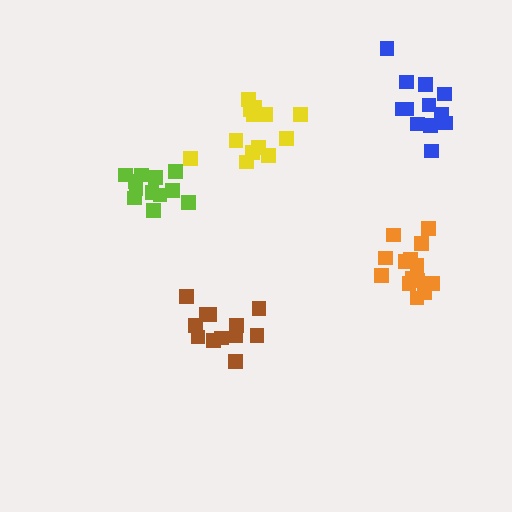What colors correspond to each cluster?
The clusters are colored: yellow, orange, lime, brown, blue.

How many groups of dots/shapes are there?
There are 5 groups.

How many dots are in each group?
Group 1: 13 dots, Group 2: 14 dots, Group 3: 12 dots, Group 4: 12 dots, Group 5: 12 dots (63 total).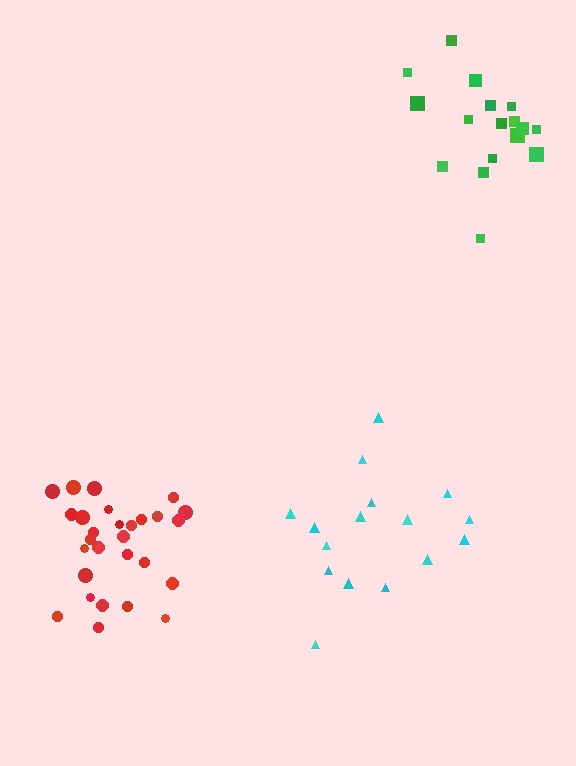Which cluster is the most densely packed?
Red.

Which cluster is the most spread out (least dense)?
Cyan.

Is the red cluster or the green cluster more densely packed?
Red.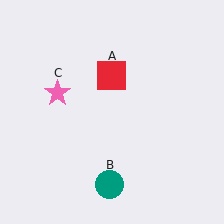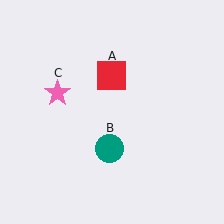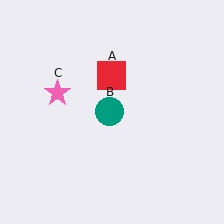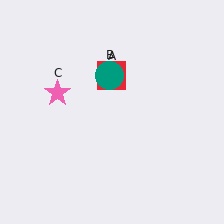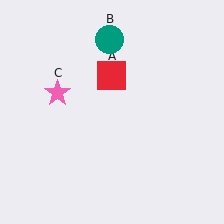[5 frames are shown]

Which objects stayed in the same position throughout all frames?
Red square (object A) and pink star (object C) remained stationary.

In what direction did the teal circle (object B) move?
The teal circle (object B) moved up.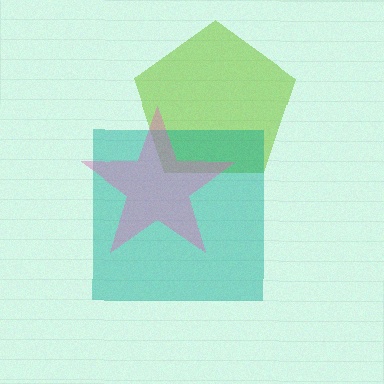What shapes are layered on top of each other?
The layered shapes are: a lime pentagon, a teal square, a pink star.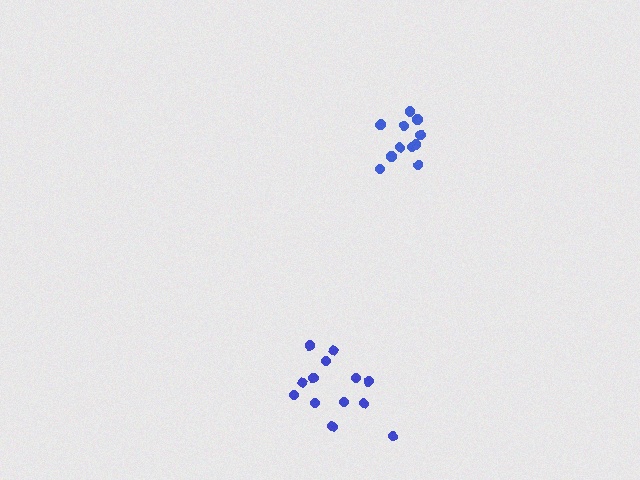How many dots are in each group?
Group 1: 12 dots, Group 2: 13 dots (25 total).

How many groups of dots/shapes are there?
There are 2 groups.